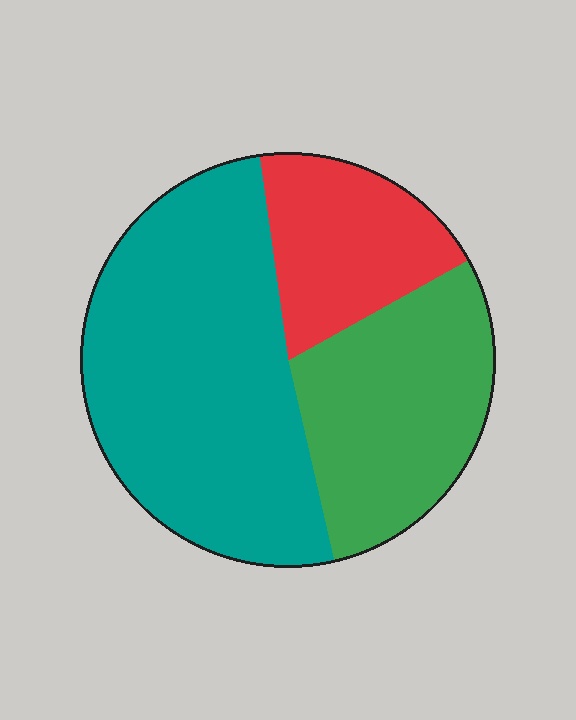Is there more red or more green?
Green.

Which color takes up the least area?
Red, at roughly 20%.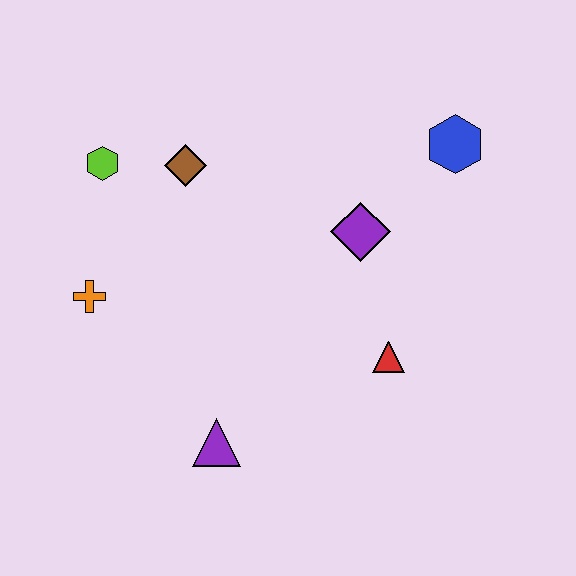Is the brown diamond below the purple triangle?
No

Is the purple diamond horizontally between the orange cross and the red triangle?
Yes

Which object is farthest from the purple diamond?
The orange cross is farthest from the purple diamond.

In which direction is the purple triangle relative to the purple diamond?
The purple triangle is below the purple diamond.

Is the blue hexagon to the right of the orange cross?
Yes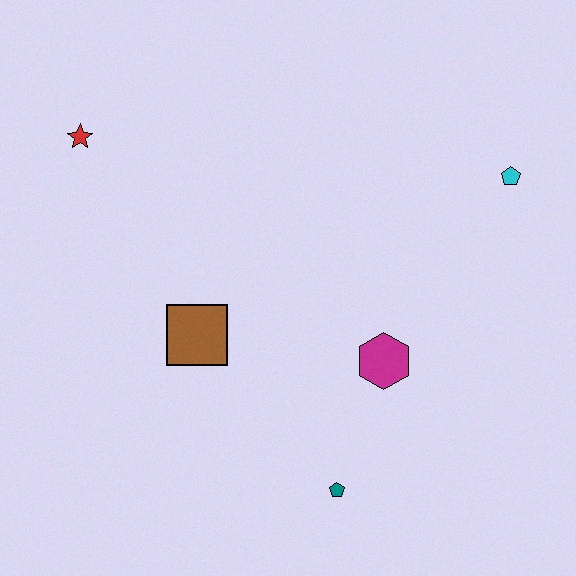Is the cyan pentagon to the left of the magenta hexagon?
No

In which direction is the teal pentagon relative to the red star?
The teal pentagon is below the red star.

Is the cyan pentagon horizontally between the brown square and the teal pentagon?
No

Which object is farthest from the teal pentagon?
The red star is farthest from the teal pentagon.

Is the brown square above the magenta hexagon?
Yes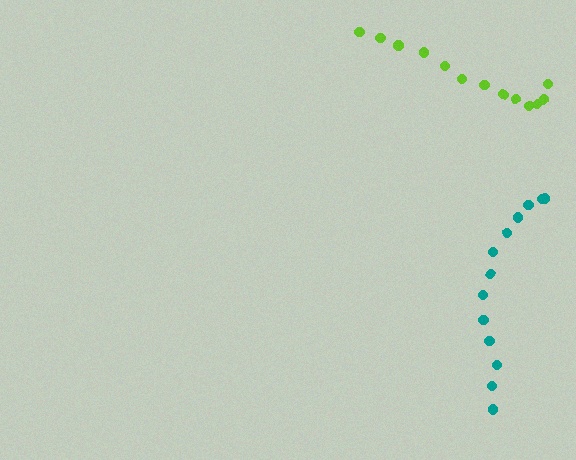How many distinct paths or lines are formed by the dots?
There are 2 distinct paths.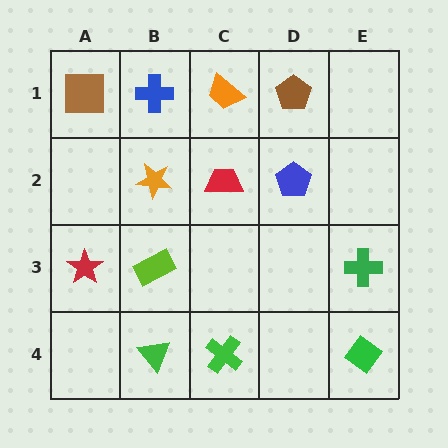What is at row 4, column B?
A green triangle.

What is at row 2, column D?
A blue pentagon.